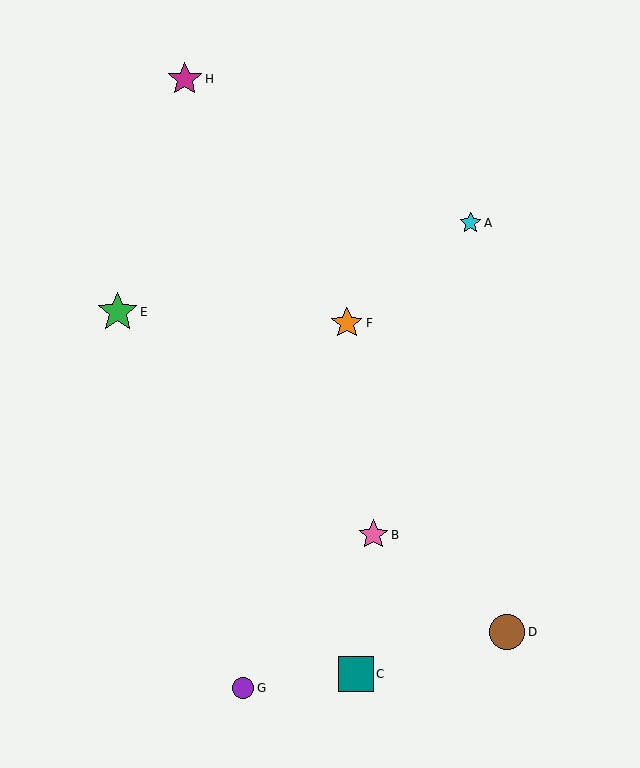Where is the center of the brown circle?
The center of the brown circle is at (507, 632).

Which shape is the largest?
The green star (labeled E) is the largest.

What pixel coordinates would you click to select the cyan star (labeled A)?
Click at (470, 223) to select the cyan star A.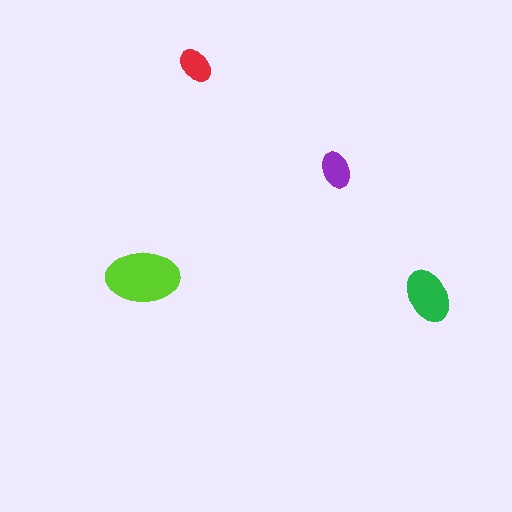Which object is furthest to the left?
The lime ellipse is leftmost.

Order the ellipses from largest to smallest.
the lime one, the green one, the purple one, the red one.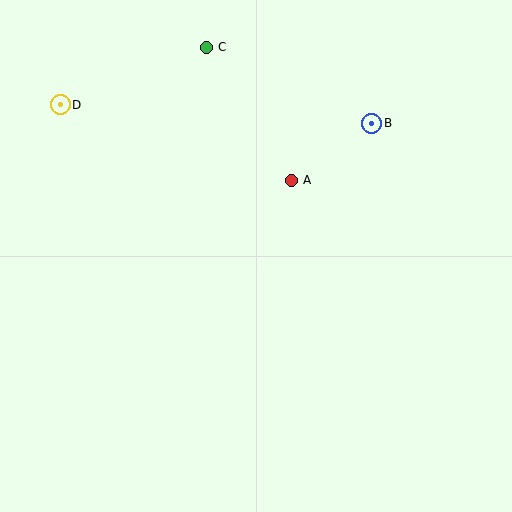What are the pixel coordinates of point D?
Point D is at (60, 105).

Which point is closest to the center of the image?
Point A at (291, 180) is closest to the center.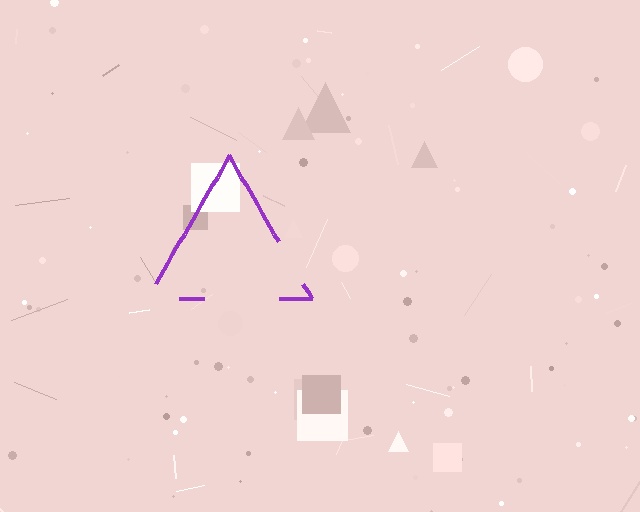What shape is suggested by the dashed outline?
The dashed outline suggests a triangle.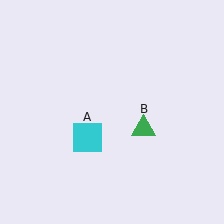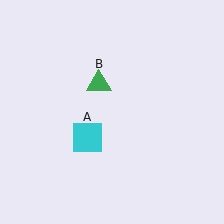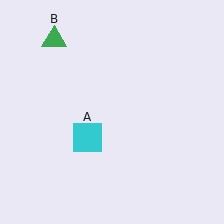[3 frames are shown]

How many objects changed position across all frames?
1 object changed position: green triangle (object B).